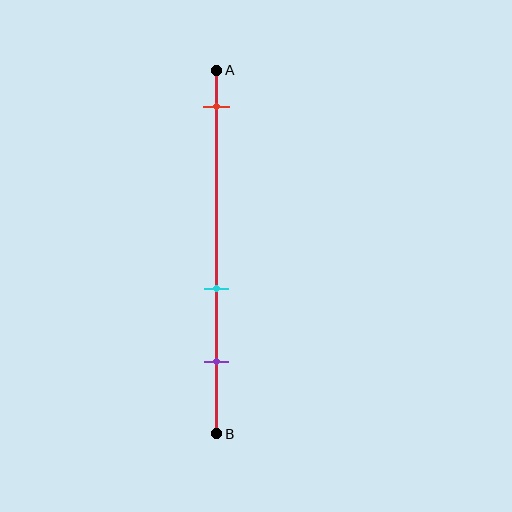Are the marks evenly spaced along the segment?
No, the marks are not evenly spaced.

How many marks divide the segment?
There are 3 marks dividing the segment.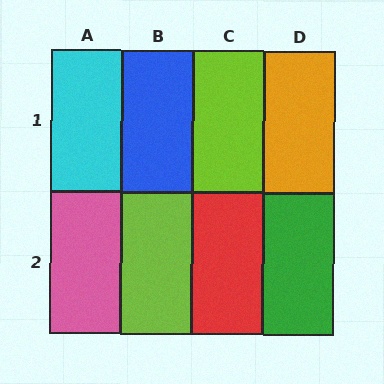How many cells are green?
1 cell is green.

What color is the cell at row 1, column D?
Orange.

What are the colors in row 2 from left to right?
Pink, lime, red, green.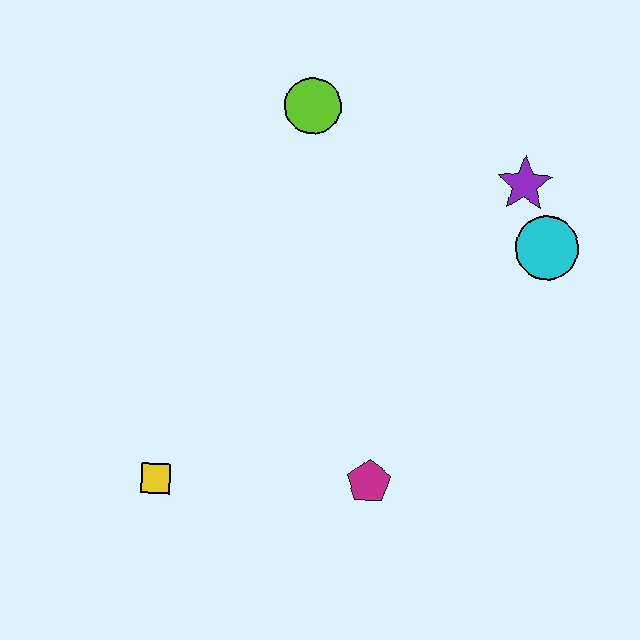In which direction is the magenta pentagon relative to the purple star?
The magenta pentagon is below the purple star.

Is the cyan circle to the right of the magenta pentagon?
Yes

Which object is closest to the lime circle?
The purple star is closest to the lime circle.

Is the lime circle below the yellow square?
No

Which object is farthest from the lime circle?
The yellow square is farthest from the lime circle.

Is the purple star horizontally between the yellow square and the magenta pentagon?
No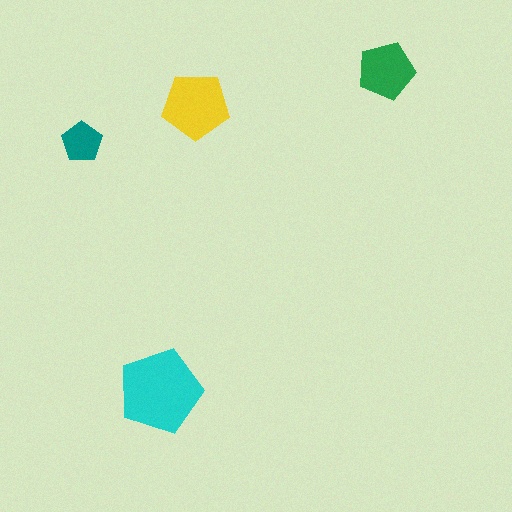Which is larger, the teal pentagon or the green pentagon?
The green one.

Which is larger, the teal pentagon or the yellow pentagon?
The yellow one.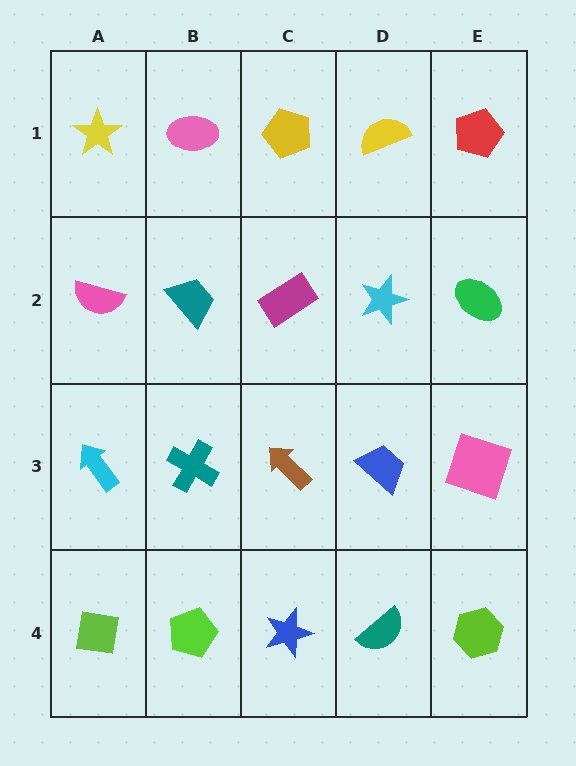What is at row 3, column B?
A teal cross.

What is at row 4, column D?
A teal semicircle.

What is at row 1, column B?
A pink ellipse.